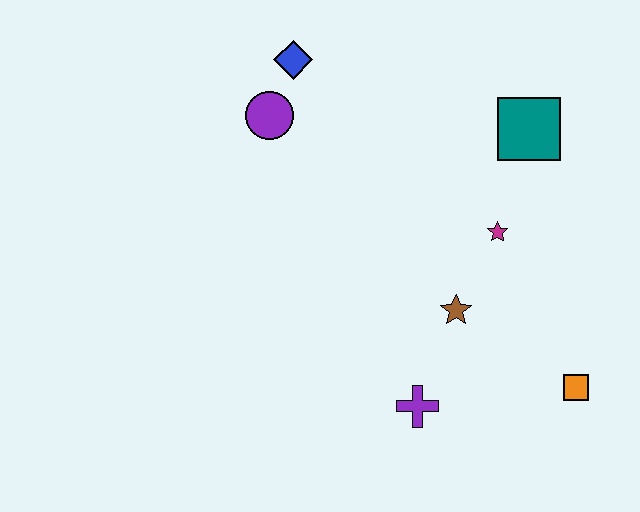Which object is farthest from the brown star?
The blue diamond is farthest from the brown star.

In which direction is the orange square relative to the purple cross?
The orange square is to the right of the purple cross.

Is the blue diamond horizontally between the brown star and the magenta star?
No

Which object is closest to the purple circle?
The blue diamond is closest to the purple circle.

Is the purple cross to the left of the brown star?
Yes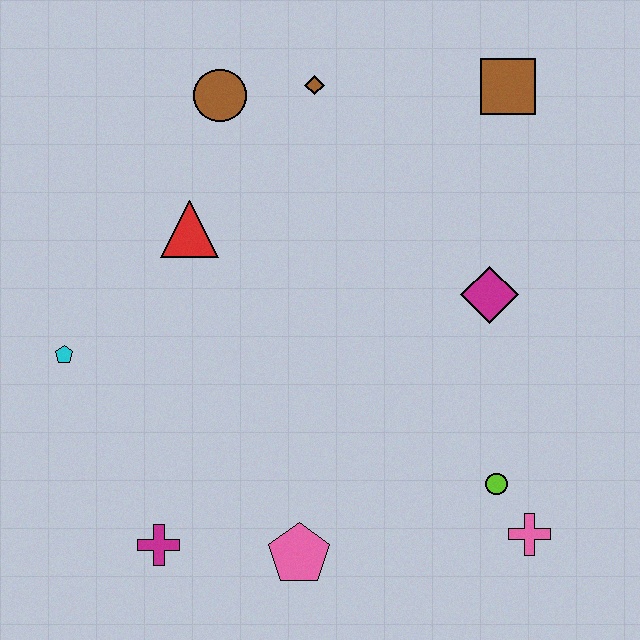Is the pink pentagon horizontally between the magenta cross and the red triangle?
No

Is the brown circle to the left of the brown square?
Yes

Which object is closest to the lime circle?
The pink cross is closest to the lime circle.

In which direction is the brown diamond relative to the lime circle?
The brown diamond is above the lime circle.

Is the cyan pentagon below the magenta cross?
No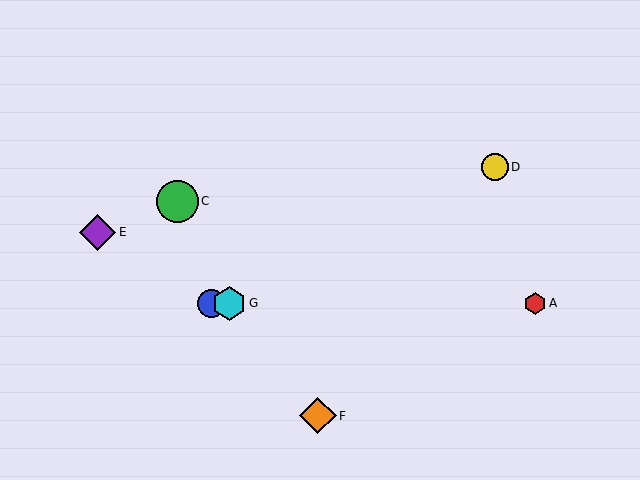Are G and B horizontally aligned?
Yes, both are at y≈303.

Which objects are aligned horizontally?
Objects A, B, G are aligned horizontally.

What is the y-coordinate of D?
Object D is at y≈167.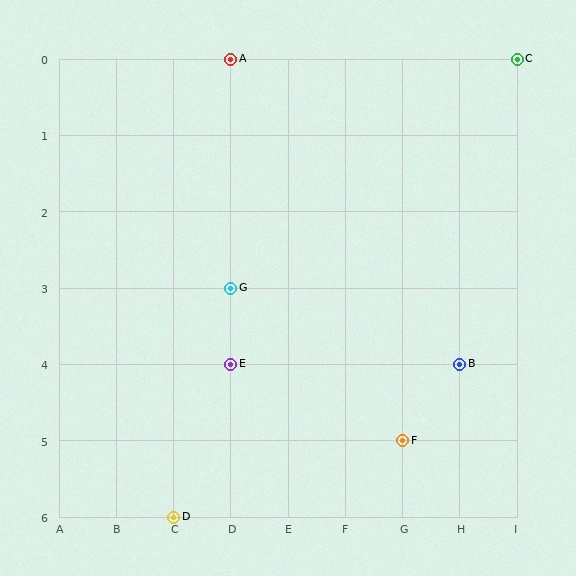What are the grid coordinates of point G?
Point G is at grid coordinates (D, 3).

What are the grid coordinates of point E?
Point E is at grid coordinates (D, 4).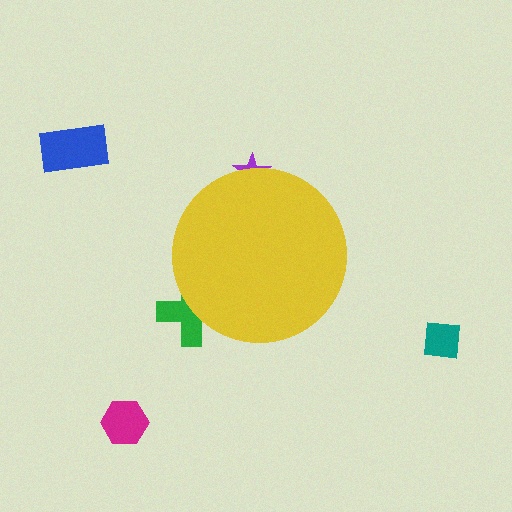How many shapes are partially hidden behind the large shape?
2 shapes are partially hidden.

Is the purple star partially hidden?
Yes, the purple star is partially hidden behind the yellow circle.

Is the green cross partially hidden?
Yes, the green cross is partially hidden behind the yellow circle.